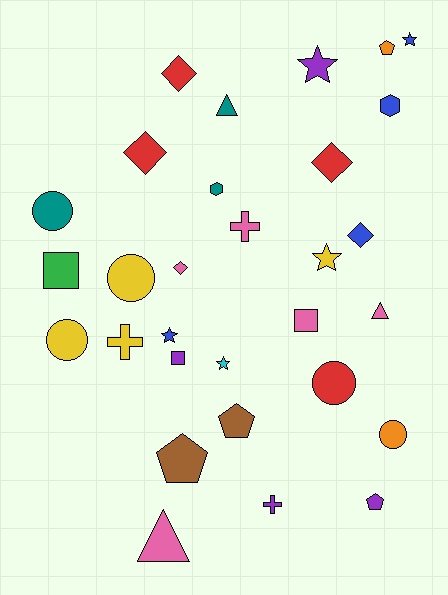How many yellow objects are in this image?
There are 4 yellow objects.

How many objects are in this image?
There are 30 objects.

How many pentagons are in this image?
There are 4 pentagons.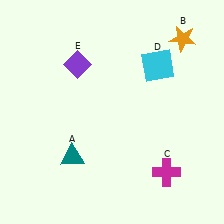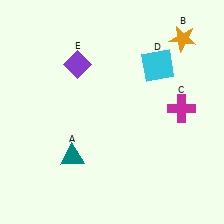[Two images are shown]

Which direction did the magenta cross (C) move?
The magenta cross (C) moved up.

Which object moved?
The magenta cross (C) moved up.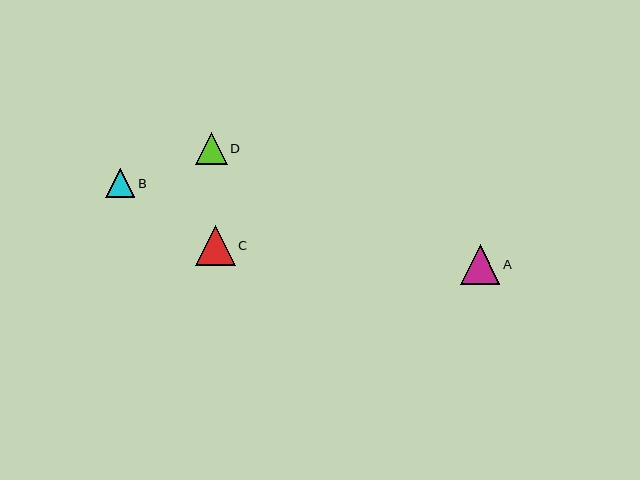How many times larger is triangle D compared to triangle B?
Triangle D is approximately 1.1 times the size of triangle B.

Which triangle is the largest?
Triangle C is the largest with a size of approximately 40 pixels.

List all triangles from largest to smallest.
From largest to smallest: C, A, D, B.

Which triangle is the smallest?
Triangle B is the smallest with a size of approximately 29 pixels.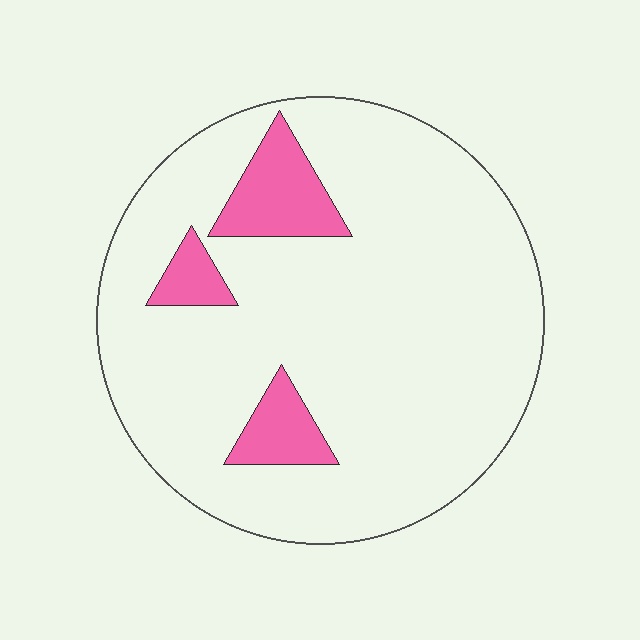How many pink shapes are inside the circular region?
3.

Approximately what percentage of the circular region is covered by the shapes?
Approximately 10%.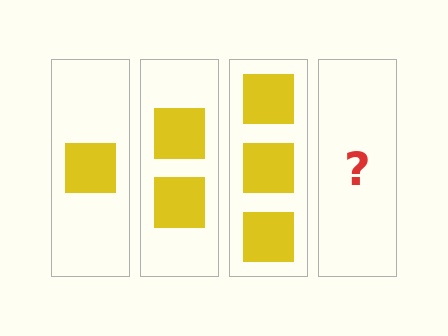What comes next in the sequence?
The next element should be 4 squares.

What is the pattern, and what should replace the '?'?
The pattern is that each step adds one more square. The '?' should be 4 squares.